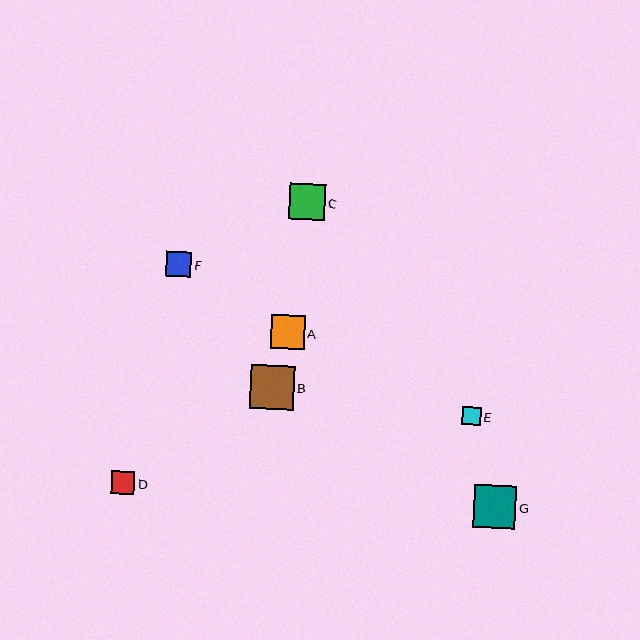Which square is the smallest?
Square E is the smallest with a size of approximately 18 pixels.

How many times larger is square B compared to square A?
Square B is approximately 1.3 times the size of square A.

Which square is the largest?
Square B is the largest with a size of approximately 43 pixels.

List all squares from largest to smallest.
From largest to smallest: B, G, C, A, F, D, E.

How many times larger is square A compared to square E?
Square A is approximately 1.9 times the size of square E.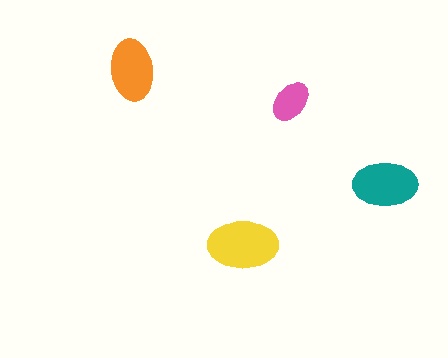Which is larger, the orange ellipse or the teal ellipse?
The teal one.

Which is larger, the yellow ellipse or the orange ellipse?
The yellow one.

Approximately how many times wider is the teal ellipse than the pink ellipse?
About 1.5 times wider.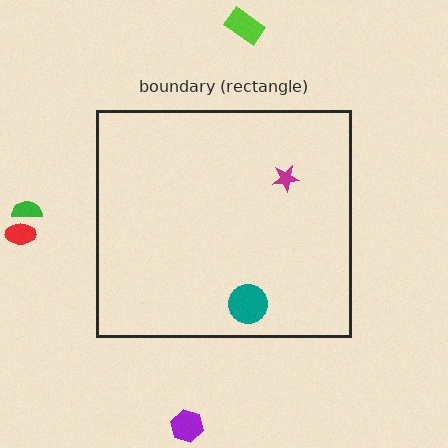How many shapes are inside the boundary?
2 inside, 4 outside.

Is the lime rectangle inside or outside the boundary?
Outside.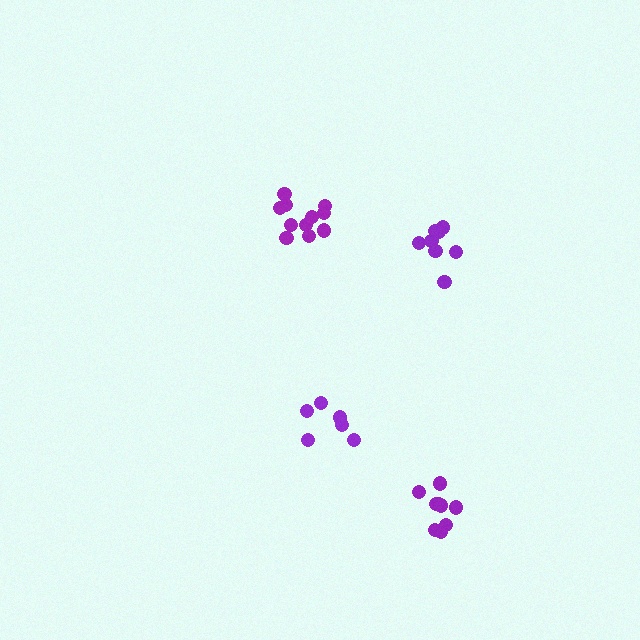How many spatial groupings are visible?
There are 4 spatial groupings.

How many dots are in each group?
Group 1: 11 dots, Group 2: 8 dots, Group 3: 9 dots, Group 4: 6 dots (34 total).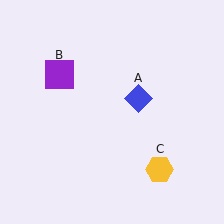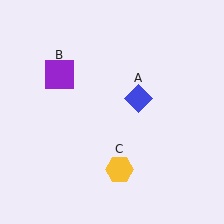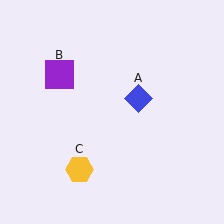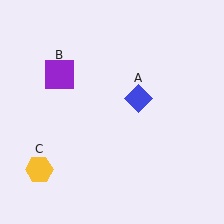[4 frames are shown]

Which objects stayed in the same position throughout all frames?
Blue diamond (object A) and purple square (object B) remained stationary.